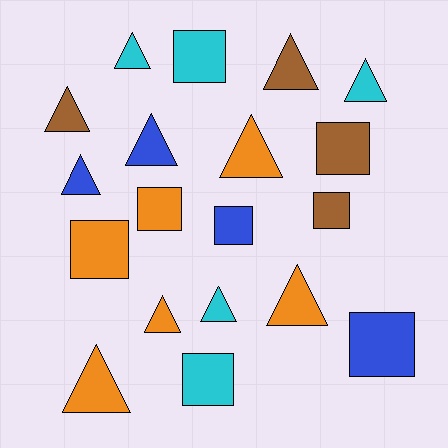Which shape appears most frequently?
Triangle, with 11 objects.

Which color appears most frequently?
Orange, with 6 objects.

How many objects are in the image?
There are 19 objects.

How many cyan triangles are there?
There are 3 cyan triangles.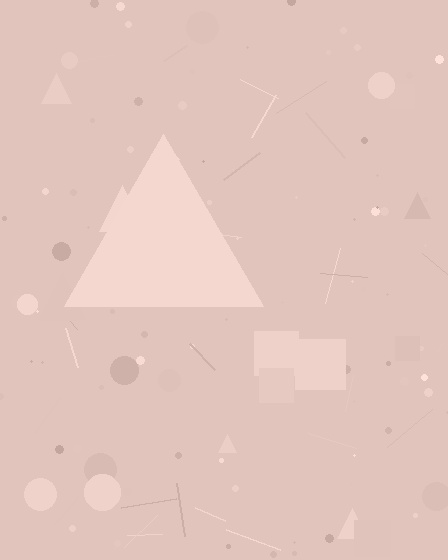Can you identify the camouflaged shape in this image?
The camouflaged shape is a triangle.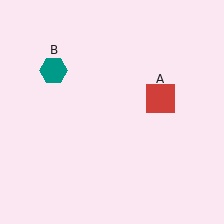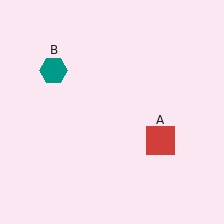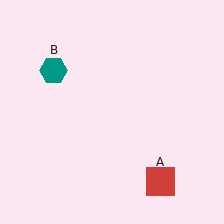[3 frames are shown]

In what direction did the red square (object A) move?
The red square (object A) moved down.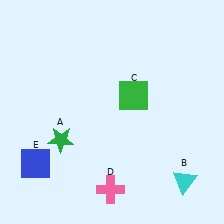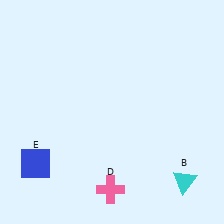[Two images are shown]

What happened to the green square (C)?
The green square (C) was removed in Image 2. It was in the top-right area of Image 1.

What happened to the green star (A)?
The green star (A) was removed in Image 2. It was in the bottom-left area of Image 1.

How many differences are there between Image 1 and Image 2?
There are 2 differences between the two images.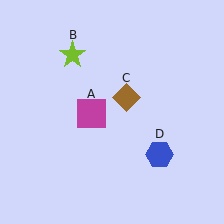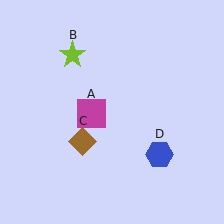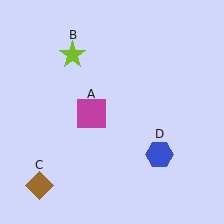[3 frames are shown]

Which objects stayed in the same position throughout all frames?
Magenta square (object A) and lime star (object B) and blue hexagon (object D) remained stationary.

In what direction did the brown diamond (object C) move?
The brown diamond (object C) moved down and to the left.